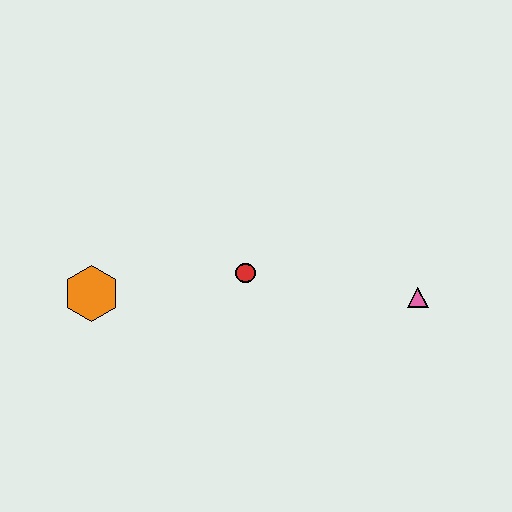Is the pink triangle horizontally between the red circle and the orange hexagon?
No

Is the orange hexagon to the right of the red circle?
No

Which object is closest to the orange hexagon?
The red circle is closest to the orange hexagon.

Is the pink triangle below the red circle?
Yes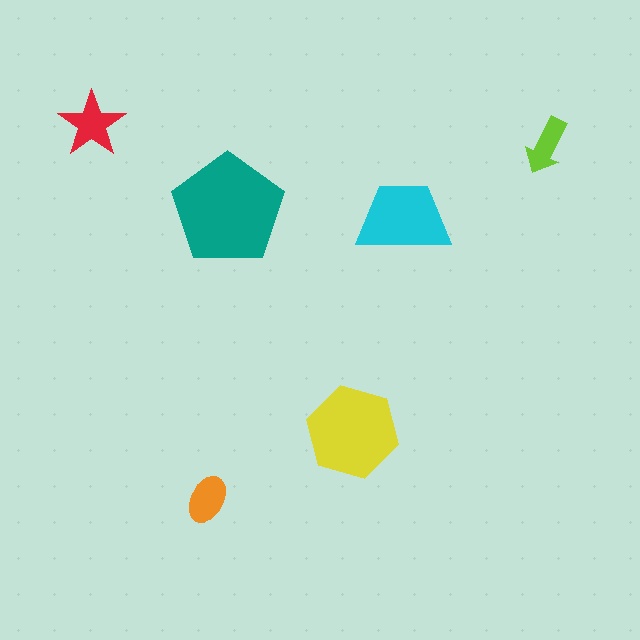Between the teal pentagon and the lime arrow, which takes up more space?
The teal pentagon.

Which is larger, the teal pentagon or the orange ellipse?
The teal pentagon.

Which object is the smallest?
The lime arrow.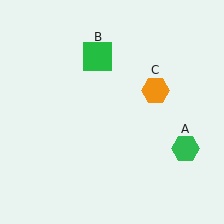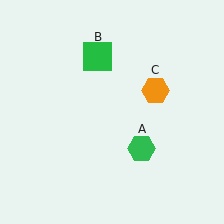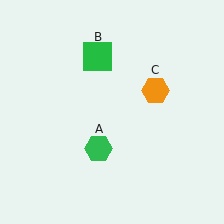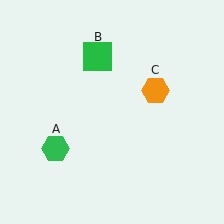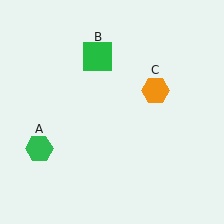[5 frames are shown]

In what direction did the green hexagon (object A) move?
The green hexagon (object A) moved left.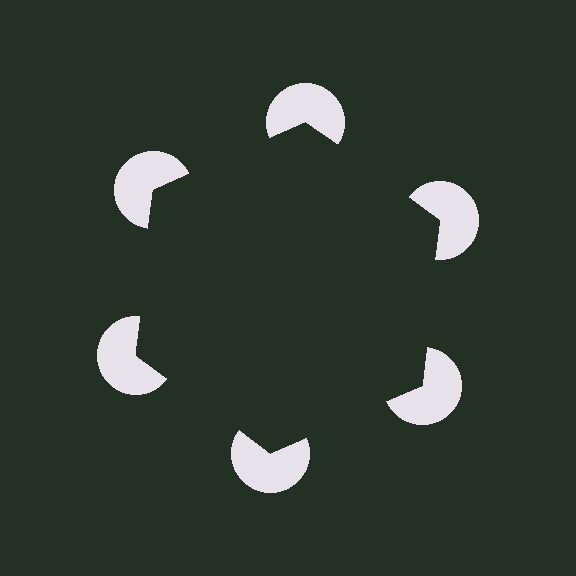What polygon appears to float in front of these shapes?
An illusory hexagon — its edges are inferred from the aligned wedge cuts in the pac-man discs, not physically drawn.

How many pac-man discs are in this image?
There are 6 — one at each vertex of the illusory hexagon.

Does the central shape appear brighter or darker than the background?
It typically appears slightly darker than the background, even though no actual brightness change is drawn.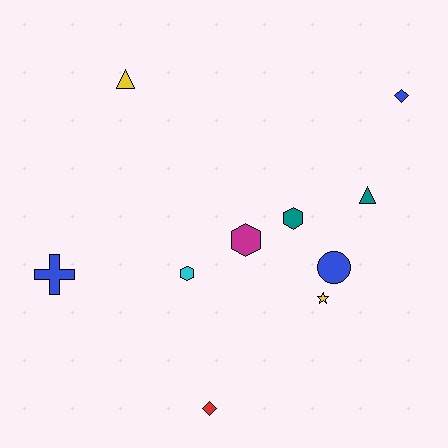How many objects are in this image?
There are 10 objects.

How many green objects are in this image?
There are no green objects.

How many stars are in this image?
There is 1 star.